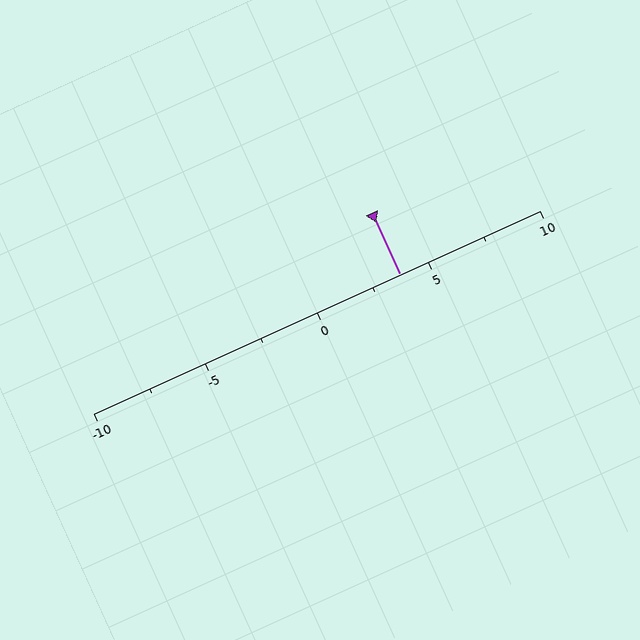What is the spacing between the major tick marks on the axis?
The major ticks are spaced 5 apart.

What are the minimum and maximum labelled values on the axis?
The axis runs from -10 to 10.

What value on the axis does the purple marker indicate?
The marker indicates approximately 3.8.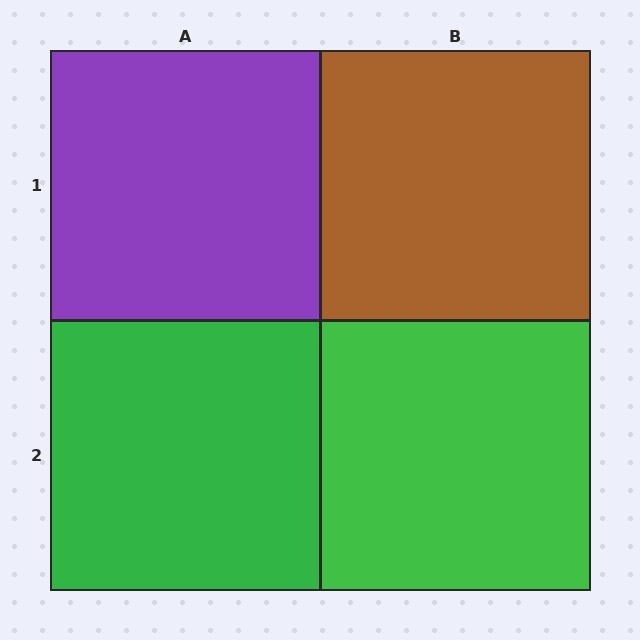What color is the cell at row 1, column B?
Brown.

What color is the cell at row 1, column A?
Purple.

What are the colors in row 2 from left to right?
Green, green.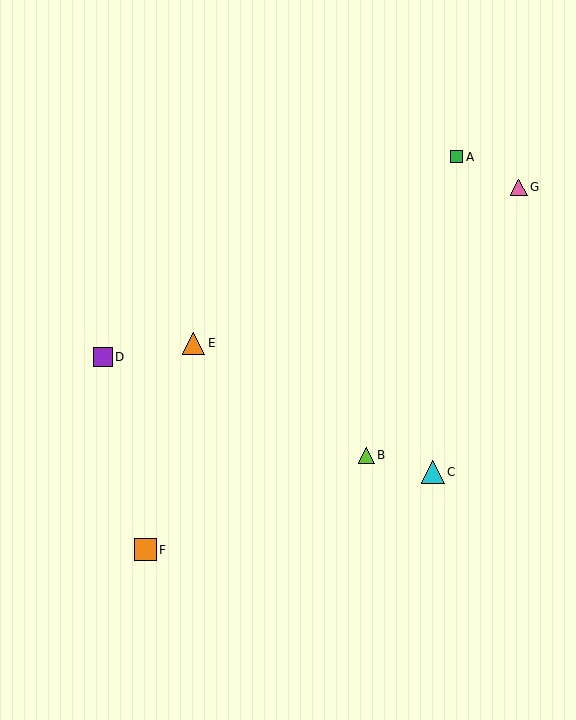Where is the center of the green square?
The center of the green square is at (457, 157).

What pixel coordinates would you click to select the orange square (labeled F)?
Click at (145, 550) to select the orange square F.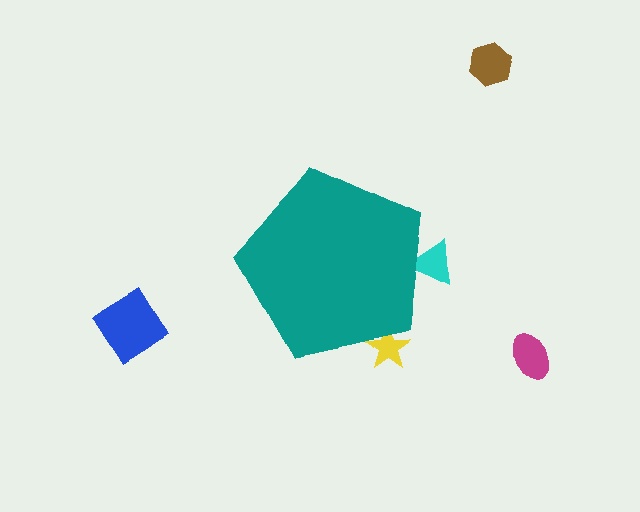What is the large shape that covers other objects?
A teal pentagon.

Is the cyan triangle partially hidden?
Yes, the cyan triangle is partially hidden behind the teal pentagon.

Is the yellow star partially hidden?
Yes, the yellow star is partially hidden behind the teal pentagon.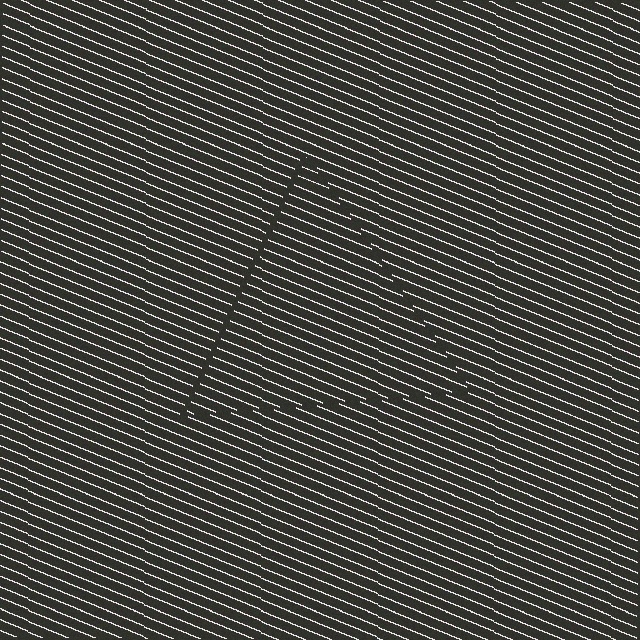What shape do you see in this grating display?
An illusory triangle. The interior of the shape contains the same grating, shifted by half a period — the contour is defined by the phase discontinuity where line-ends from the inner and outer gratings abut.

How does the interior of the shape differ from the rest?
The interior of the shape contains the same grating, shifted by half a period — the contour is defined by the phase discontinuity where line-ends from the inner and outer gratings abut.